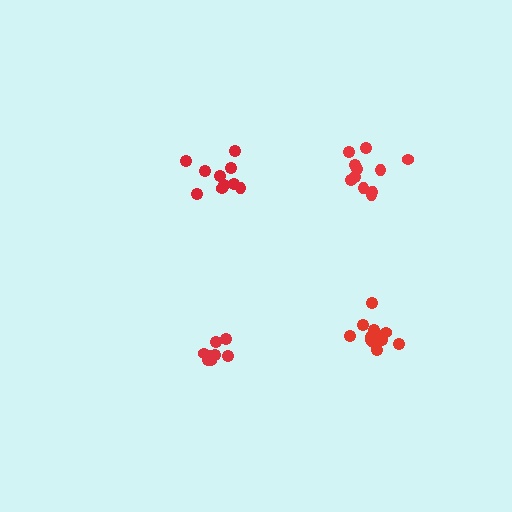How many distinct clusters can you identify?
There are 4 distinct clusters.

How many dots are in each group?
Group 1: 10 dots, Group 2: 8 dots, Group 3: 12 dots, Group 4: 13 dots (43 total).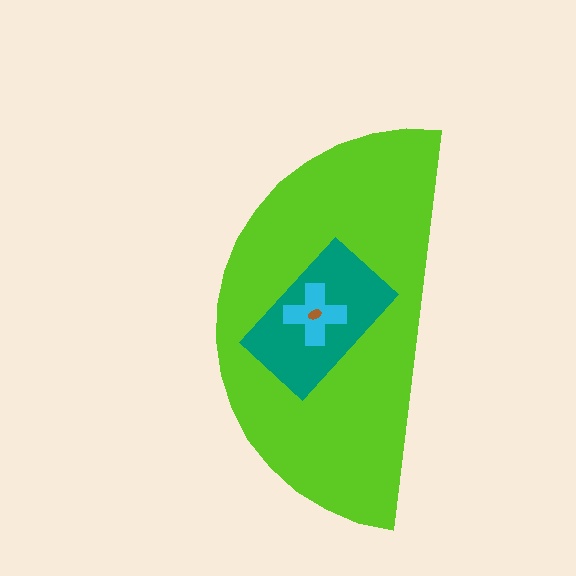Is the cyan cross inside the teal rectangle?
Yes.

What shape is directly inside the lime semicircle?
The teal rectangle.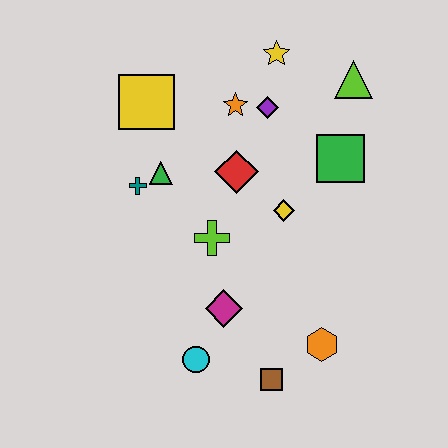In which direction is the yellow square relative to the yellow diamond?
The yellow square is to the left of the yellow diamond.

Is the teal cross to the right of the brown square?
No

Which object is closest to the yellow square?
The green triangle is closest to the yellow square.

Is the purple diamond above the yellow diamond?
Yes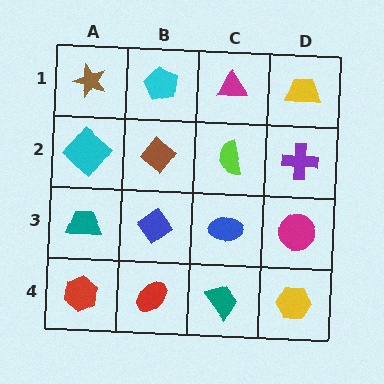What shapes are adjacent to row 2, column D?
A yellow trapezoid (row 1, column D), a magenta circle (row 3, column D), a lime semicircle (row 2, column C).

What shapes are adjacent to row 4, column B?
A blue diamond (row 3, column B), a red hexagon (row 4, column A), a teal trapezoid (row 4, column C).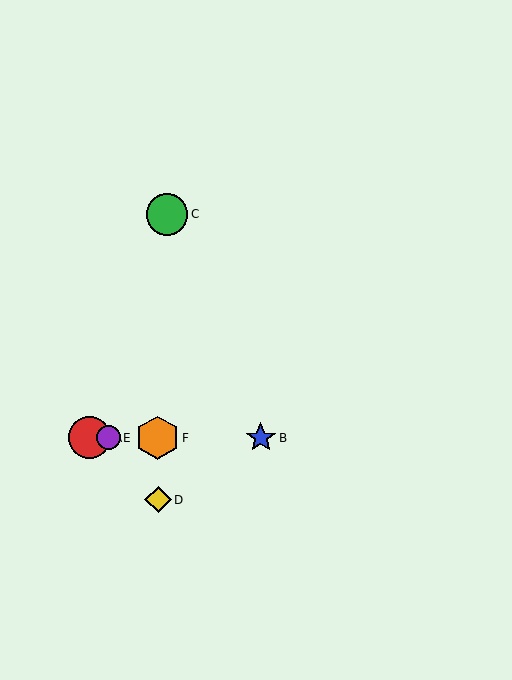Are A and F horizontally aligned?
Yes, both are at y≈438.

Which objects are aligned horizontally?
Objects A, B, E, F are aligned horizontally.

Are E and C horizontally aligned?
No, E is at y≈438 and C is at y≈214.